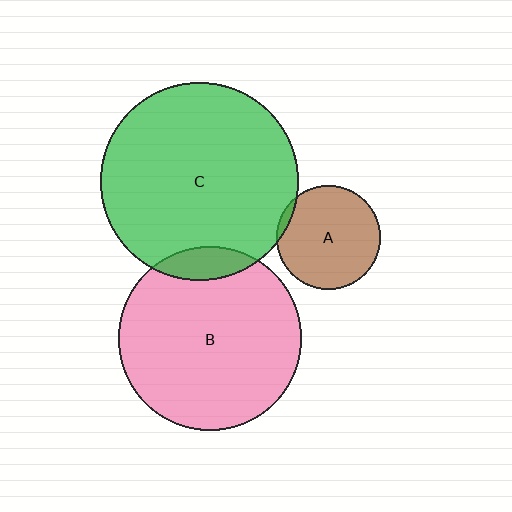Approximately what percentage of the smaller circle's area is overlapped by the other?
Approximately 5%.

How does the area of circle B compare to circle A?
Approximately 3.1 times.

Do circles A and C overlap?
Yes.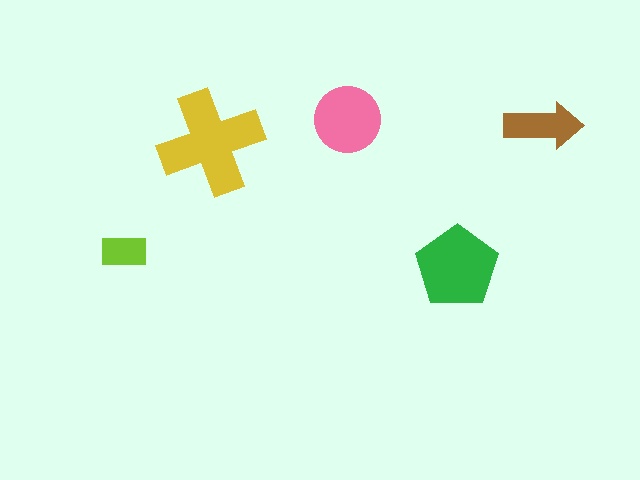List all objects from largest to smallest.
The yellow cross, the green pentagon, the pink circle, the brown arrow, the lime rectangle.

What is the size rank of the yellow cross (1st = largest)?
1st.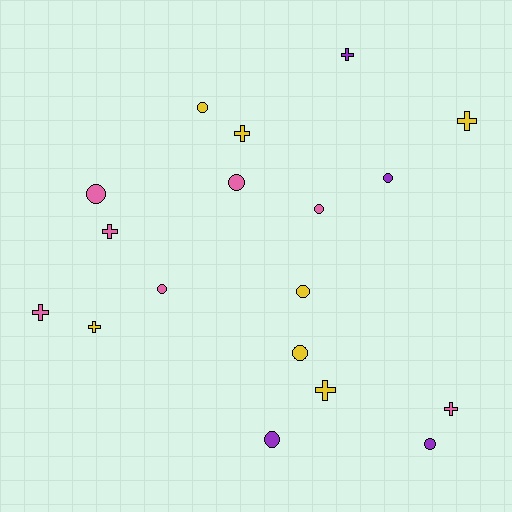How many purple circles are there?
There are 3 purple circles.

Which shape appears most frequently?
Circle, with 10 objects.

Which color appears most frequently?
Yellow, with 7 objects.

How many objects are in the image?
There are 18 objects.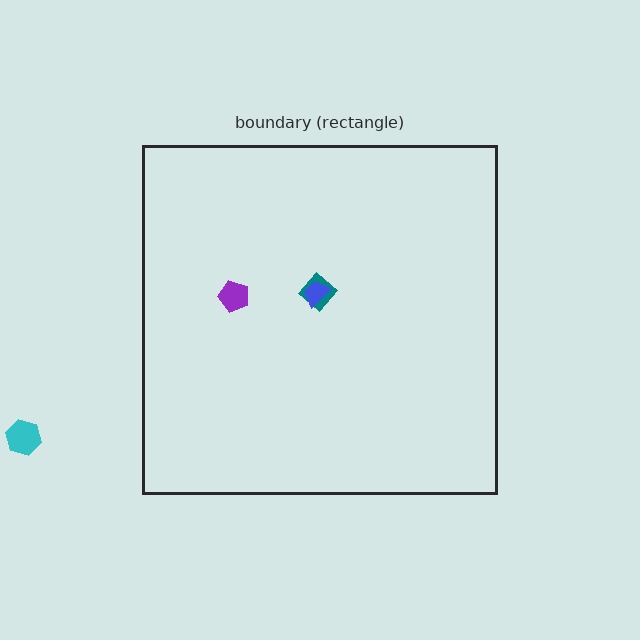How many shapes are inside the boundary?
3 inside, 1 outside.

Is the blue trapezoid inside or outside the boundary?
Inside.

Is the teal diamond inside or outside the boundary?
Inside.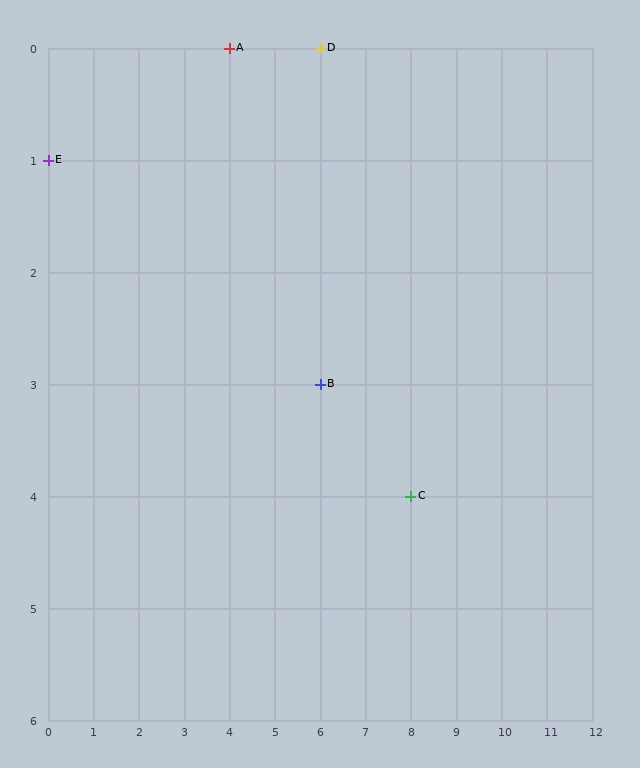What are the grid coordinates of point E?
Point E is at grid coordinates (0, 1).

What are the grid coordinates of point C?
Point C is at grid coordinates (8, 4).